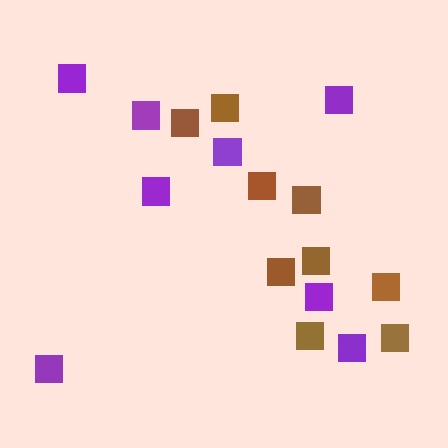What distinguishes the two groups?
There are 2 groups: one group of purple squares (8) and one group of brown squares (9).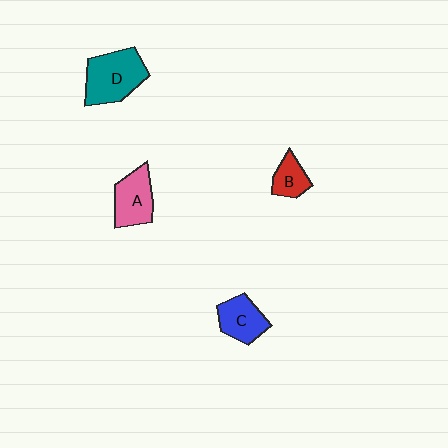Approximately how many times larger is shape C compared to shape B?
Approximately 1.4 times.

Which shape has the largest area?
Shape D (teal).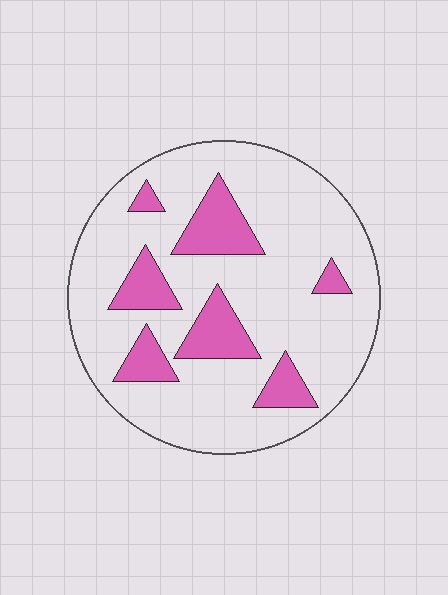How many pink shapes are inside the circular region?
7.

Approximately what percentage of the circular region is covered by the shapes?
Approximately 20%.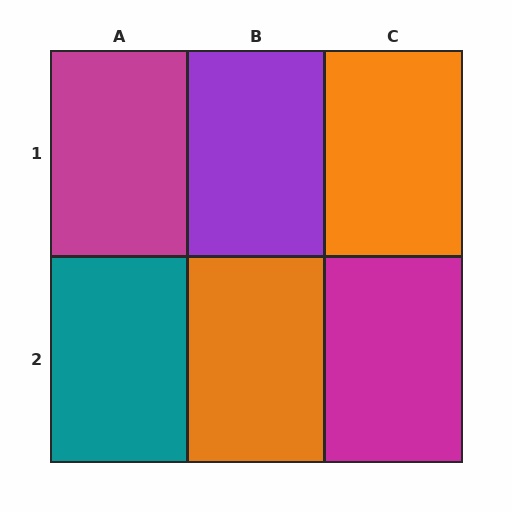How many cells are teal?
1 cell is teal.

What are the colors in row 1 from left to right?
Magenta, purple, orange.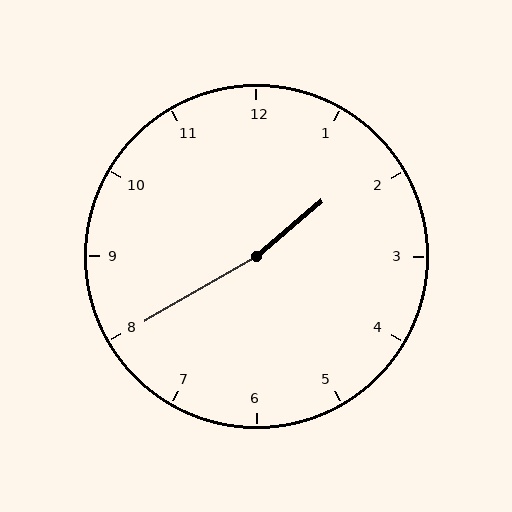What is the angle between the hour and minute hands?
Approximately 170 degrees.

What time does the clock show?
1:40.